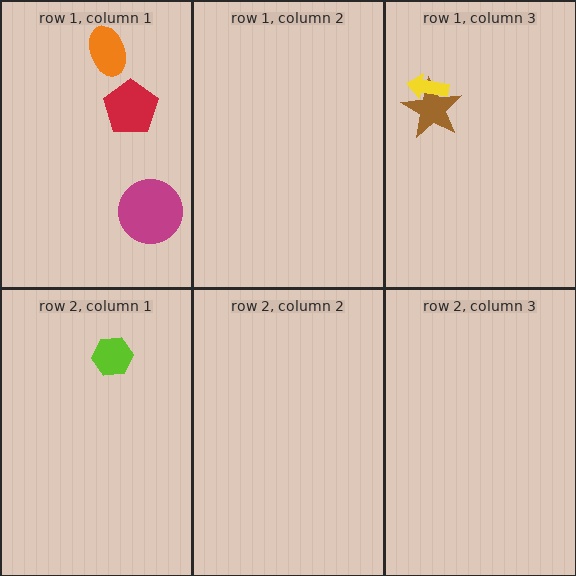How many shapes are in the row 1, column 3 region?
2.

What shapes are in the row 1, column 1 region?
The red pentagon, the orange ellipse, the magenta circle.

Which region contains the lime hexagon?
The row 2, column 1 region.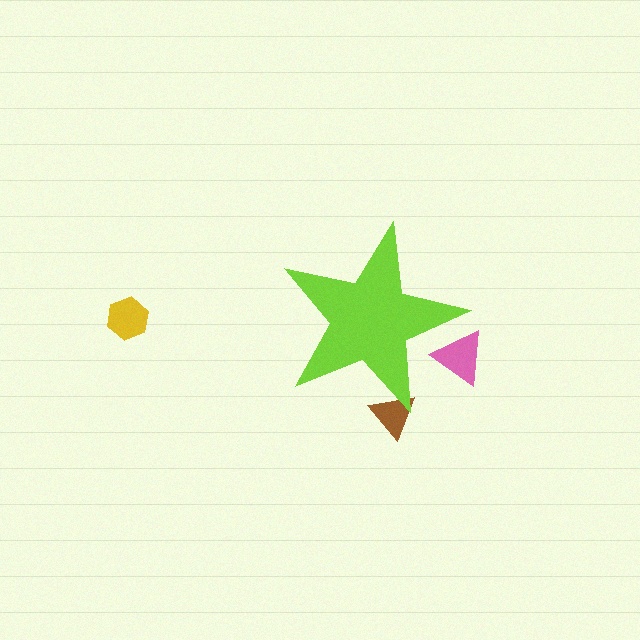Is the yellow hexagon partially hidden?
No, the yellow hexagon is fully visible.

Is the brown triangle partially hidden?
Yes, the brown triangle is partially hidden behind the lime star.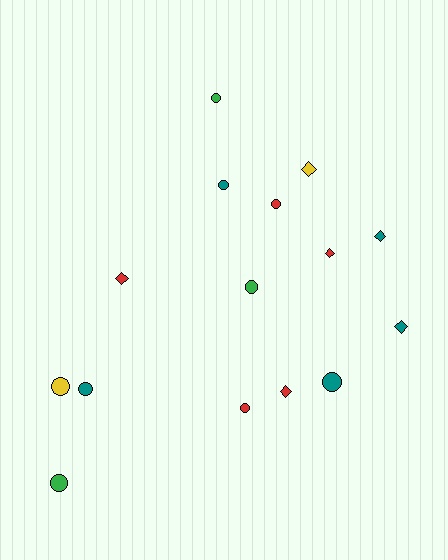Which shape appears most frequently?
Circle, with 9 objects.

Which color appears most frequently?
Red, with 5 objects.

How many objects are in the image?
There are 15 objects.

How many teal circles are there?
There are 3 teal circles.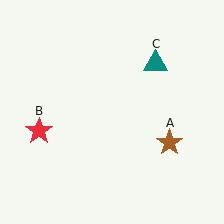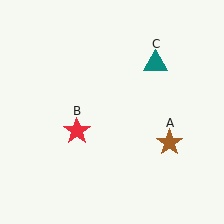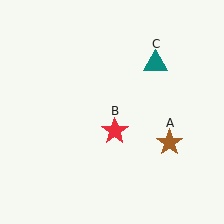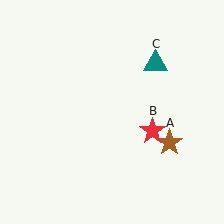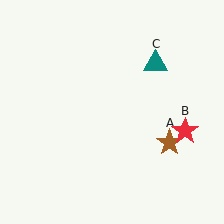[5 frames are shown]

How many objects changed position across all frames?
1 object changed position: red star (object B).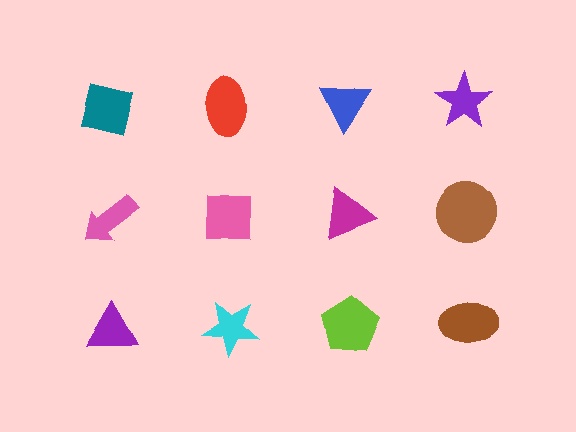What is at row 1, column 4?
A purple star.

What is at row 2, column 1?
A pink arrow.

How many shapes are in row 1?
4 shapes.